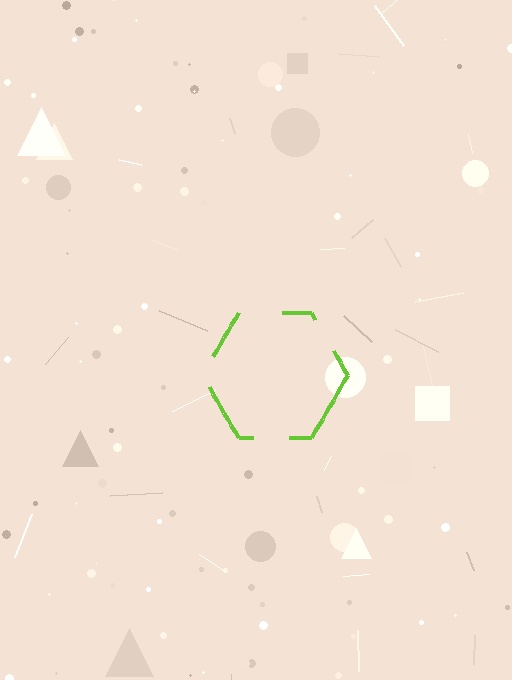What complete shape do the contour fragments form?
The contour fragments form a hexagon.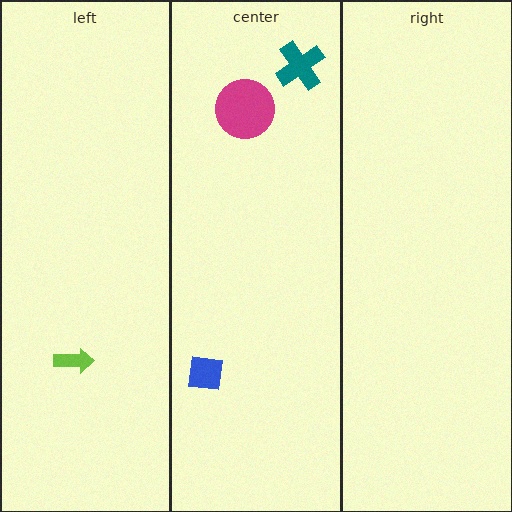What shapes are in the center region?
The magenta circle, the blue square, the teal cross.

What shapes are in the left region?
The lime arrow.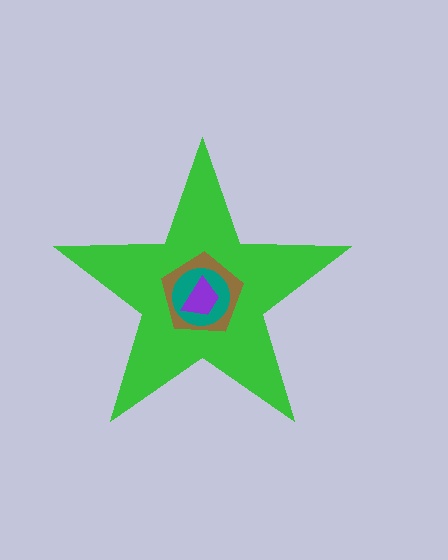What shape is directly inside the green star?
The brown pentagon.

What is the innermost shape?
The purple trapezoid.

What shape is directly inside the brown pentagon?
The teal circle.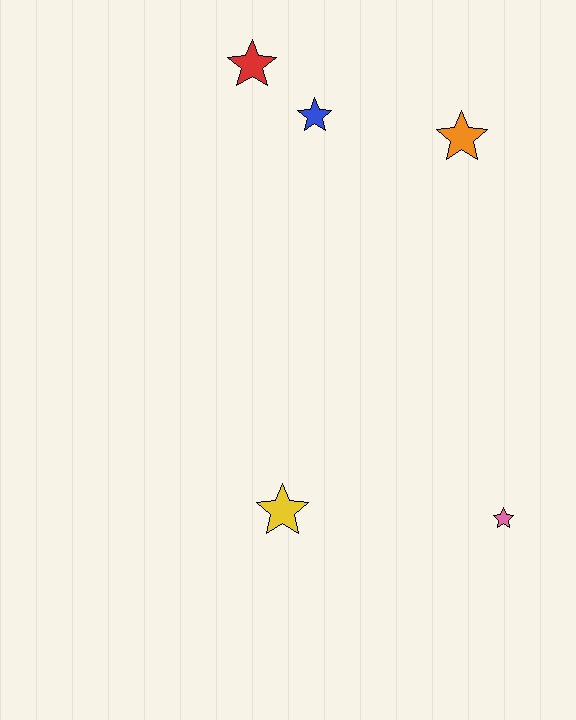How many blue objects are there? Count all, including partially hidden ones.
There is 1 blue object.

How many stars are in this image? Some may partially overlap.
There are 5 stars.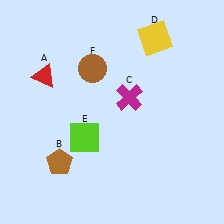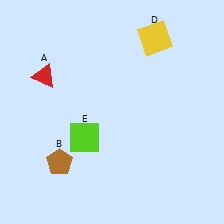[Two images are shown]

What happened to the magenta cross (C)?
The magenta cross (C) was removed in Image 2. It was in the top-right area of Image 1.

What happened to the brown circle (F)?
The brown circle (F) was removed in Image 2. It was in the top-left area of Image 1.